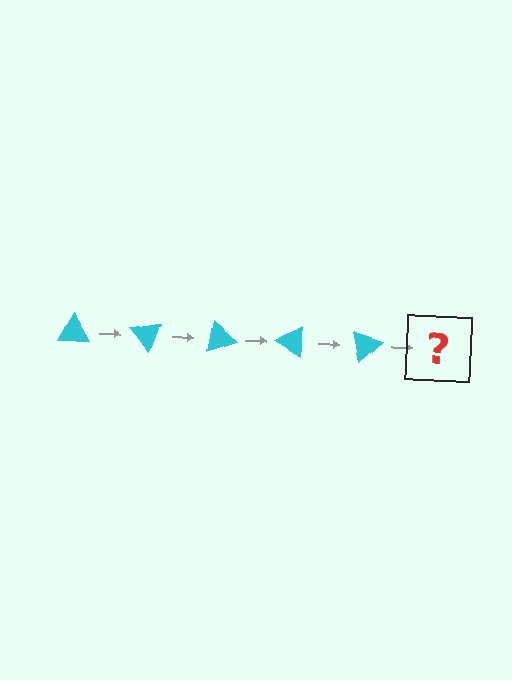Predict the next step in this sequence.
The next step is a cyan triangle rotated 250 degrees.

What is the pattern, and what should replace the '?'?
The pattern is that the triangle rotates 50 degrees each step. The '?' should be a cyan triangle rotated 250 degrees.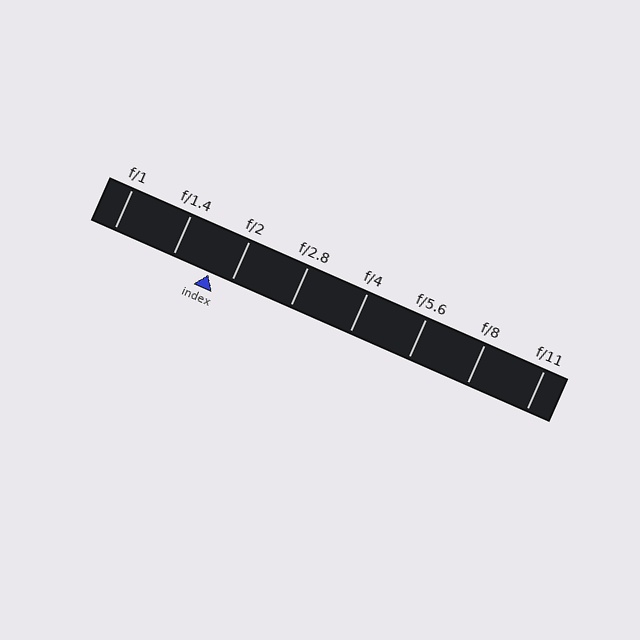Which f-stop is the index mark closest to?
The index mark is closest to f/2.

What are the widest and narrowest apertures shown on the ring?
The widest aperture shown is f/1 and the narrowest is f/11.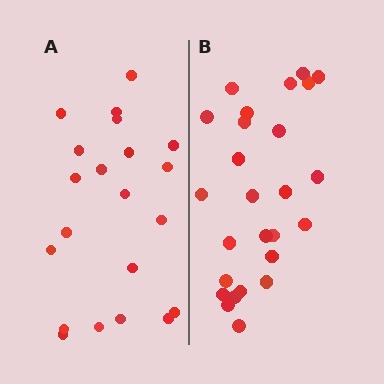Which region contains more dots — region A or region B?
Region B (the right region) has more dots.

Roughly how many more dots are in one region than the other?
Region B has about 5 more dots than region A.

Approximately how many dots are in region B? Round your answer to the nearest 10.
About 30 dots. (The exact count is 26, which rounds to 30.)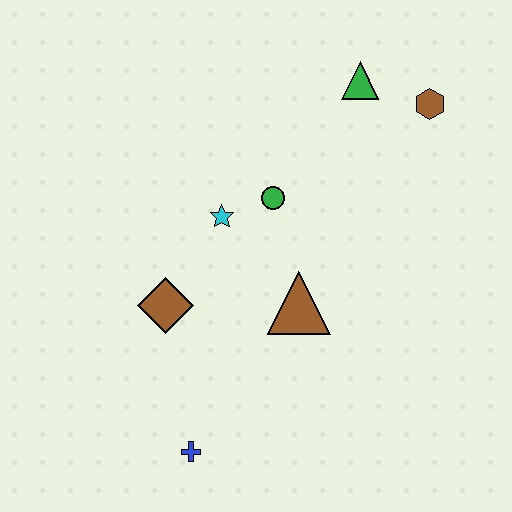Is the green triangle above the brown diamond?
Yes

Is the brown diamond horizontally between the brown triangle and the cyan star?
No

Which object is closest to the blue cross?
The brown diamond is closest to the blue cross.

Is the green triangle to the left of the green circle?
No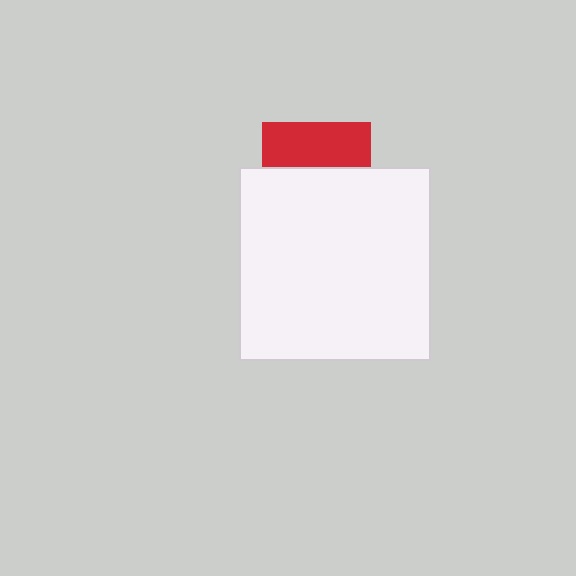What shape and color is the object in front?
The object in front is a white rectangle.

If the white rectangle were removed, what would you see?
You would see the complete red square.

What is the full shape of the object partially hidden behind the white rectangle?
The partially hidden object is a red square.